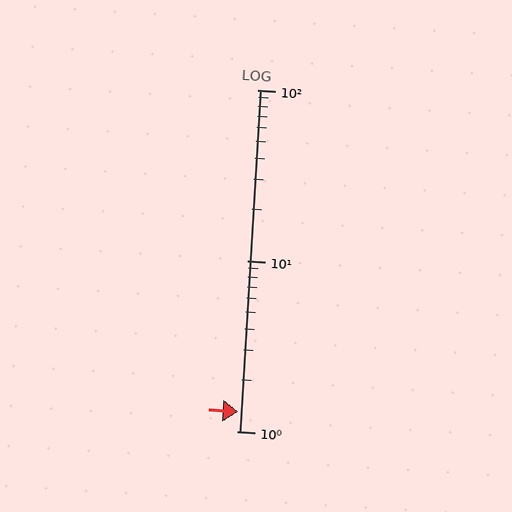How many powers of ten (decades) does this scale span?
The scale spans 2 decades, from 1 to 100.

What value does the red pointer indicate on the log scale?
The pointer indicates approximately 1.3.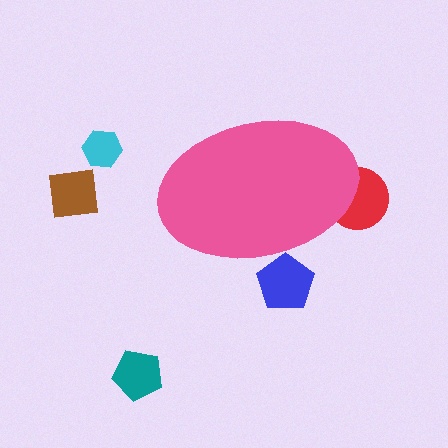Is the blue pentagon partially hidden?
Yes, the blue pentagon is partially hidden behind the pink ellipse.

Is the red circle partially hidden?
Yes, the red circle is partially hidden behind the pink ellipse.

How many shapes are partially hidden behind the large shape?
2 shapes are partially hidden.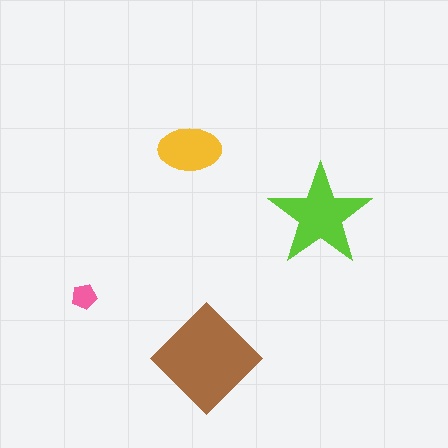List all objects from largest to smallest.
The brown diamond, the lime star, the yellow ellipse, the pink pentagon.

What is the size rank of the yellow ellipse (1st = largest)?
3rd.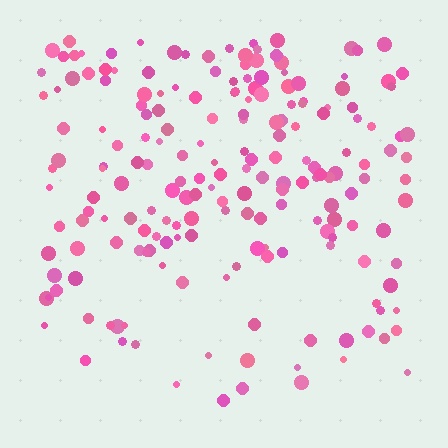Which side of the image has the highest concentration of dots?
The top.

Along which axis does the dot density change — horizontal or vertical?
Vertical.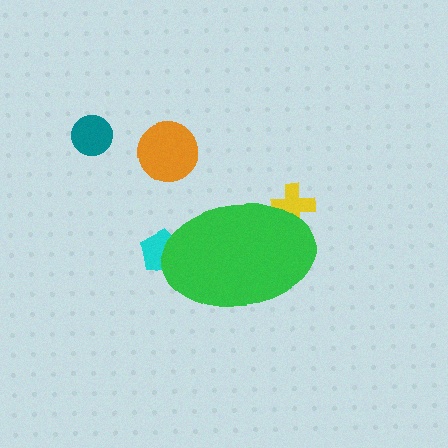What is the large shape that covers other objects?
A green ellipse.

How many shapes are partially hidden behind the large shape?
2 shapes are partially hidden.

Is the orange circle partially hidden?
No, the orange circle is fully visible.